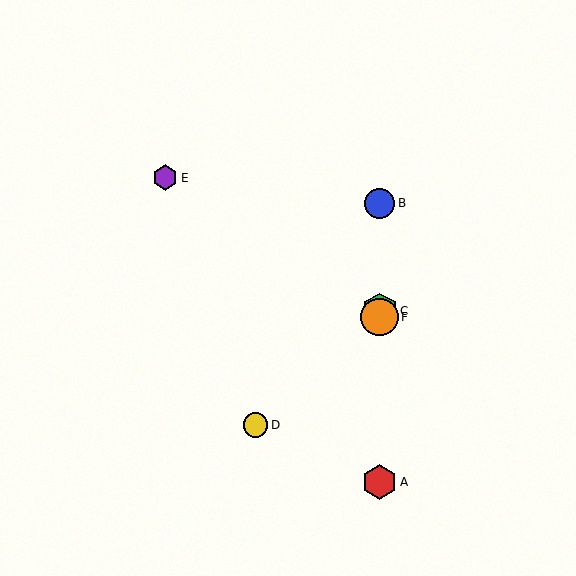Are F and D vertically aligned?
No, F is at x≈380 and D is at x≈255.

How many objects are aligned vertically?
4 objects (A, B, C, F) are aligned vertically.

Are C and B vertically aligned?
Yes, both are at x≈380.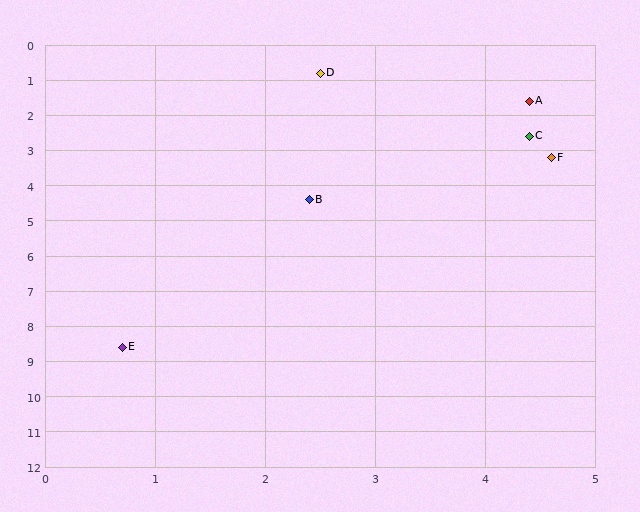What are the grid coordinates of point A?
Point A is at approximately (4.4, 1.6).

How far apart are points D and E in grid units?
Points D and E are about 8.0 grid units apart.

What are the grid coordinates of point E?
Point E is at approximately (0.7, 8.6).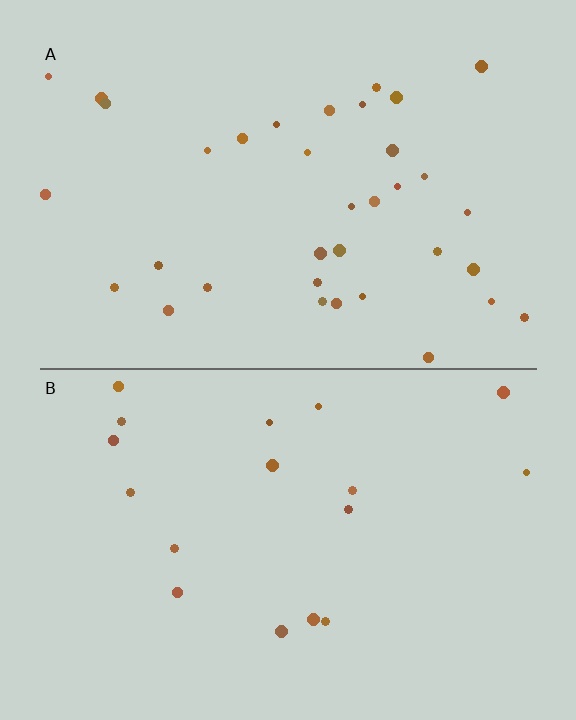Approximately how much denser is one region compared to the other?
Approximately 2.0× — region A over region B.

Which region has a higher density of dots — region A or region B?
A (the top).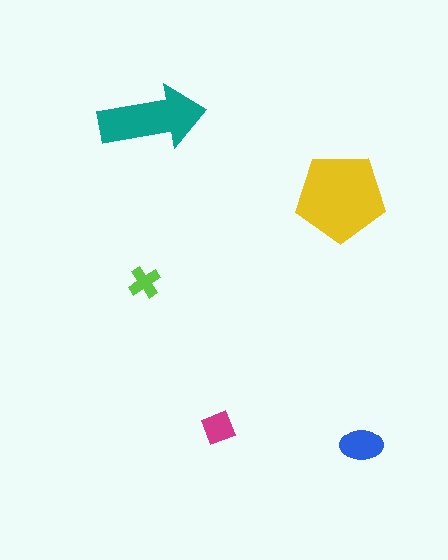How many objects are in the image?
There are 5 objects in the image.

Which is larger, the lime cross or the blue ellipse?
The blue ellipse.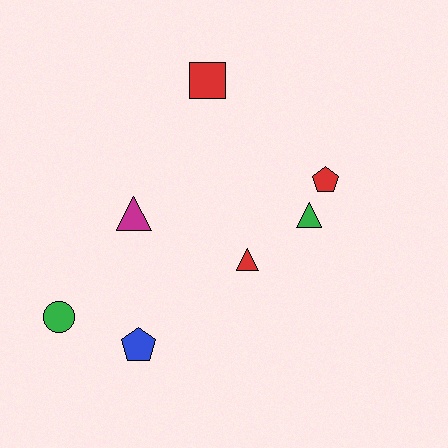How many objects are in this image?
There are 7 objects.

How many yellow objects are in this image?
There are no yellow objects.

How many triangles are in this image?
There are 3 triangles.